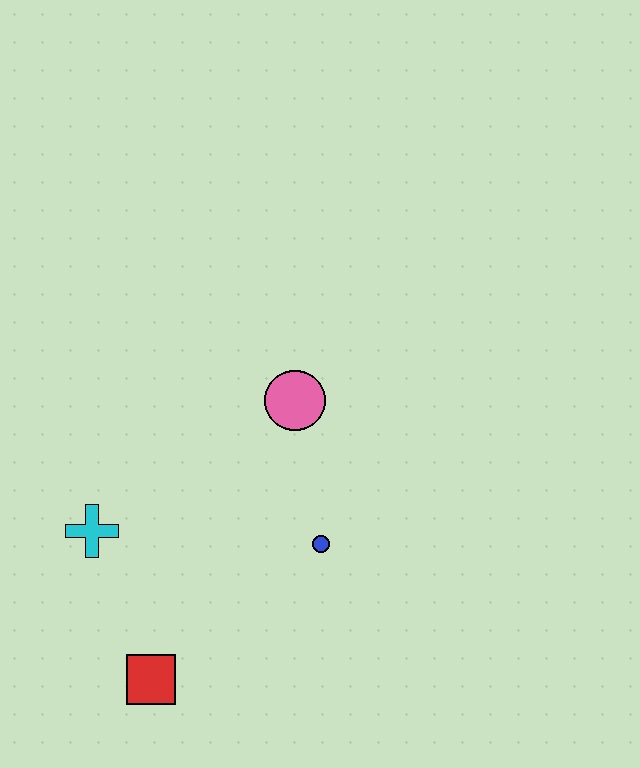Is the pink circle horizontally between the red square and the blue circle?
Yes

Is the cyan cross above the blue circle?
Yes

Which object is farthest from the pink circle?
The red square is farthest from the pink circle.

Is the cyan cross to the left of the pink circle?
Yes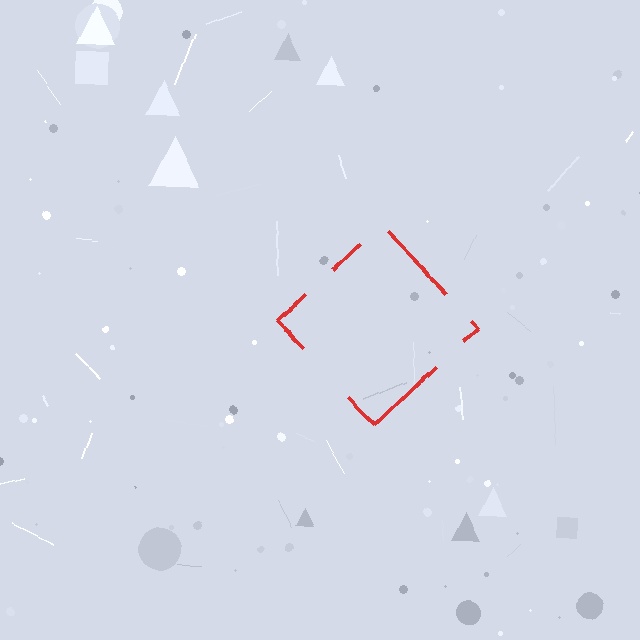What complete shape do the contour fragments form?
The contour fragments form a diamond.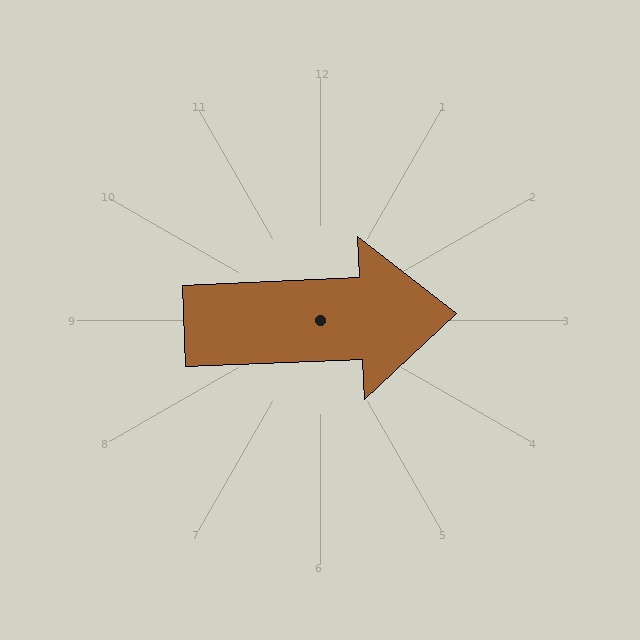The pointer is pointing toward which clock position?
Roughly 3 o'clock.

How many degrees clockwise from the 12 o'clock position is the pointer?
Approximately 87 degrees.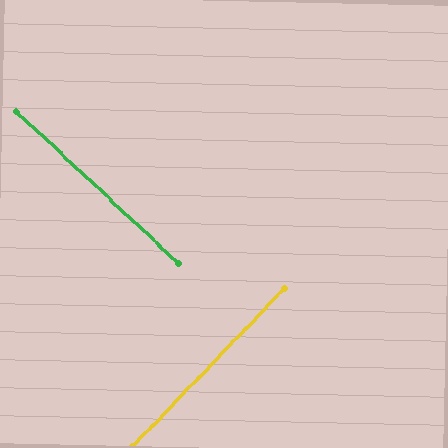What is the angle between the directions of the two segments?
Approximately 89 degrees.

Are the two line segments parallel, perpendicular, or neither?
Perpendicular — they meet at approximately 89°.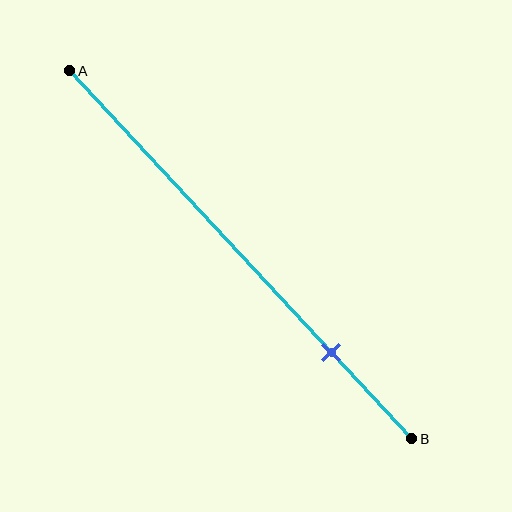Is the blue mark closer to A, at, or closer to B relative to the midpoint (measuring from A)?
The blue mark is closer to point B than the midpoint of segment AB.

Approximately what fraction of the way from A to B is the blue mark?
The blue mark is approximately 75% of the way from A to B.